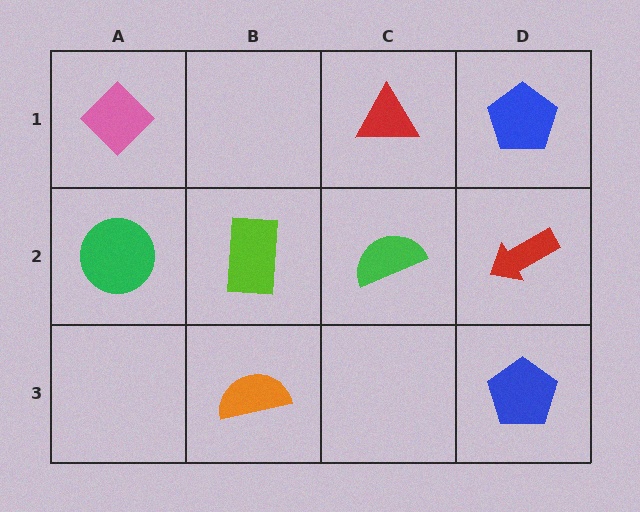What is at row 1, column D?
A blue pentagon.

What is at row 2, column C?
A green semicircle.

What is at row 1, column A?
A pink diamond.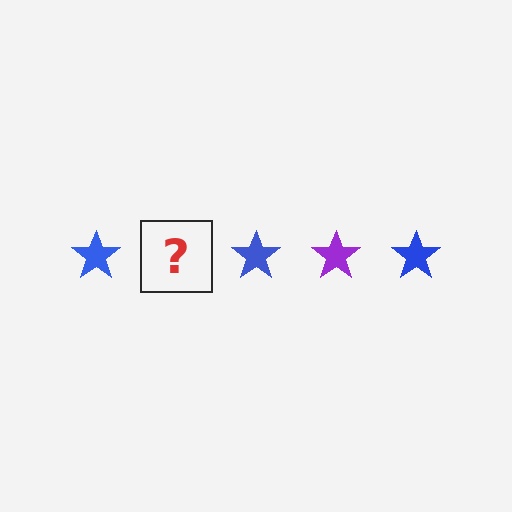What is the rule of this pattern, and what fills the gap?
The rule is that the pattern cycles through blue, purple stars. The gap should be filled with a purple star.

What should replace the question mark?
The question mark should be replaced with a purple star.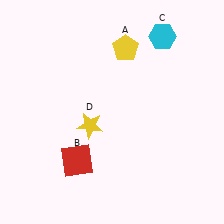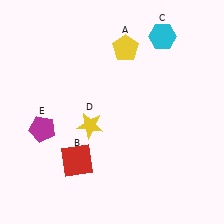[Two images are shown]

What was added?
A magenta pentagon (E) was added in Image 2.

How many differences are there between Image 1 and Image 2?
There is 1 difference between the two images.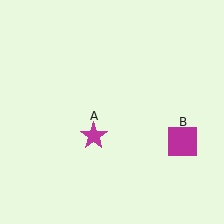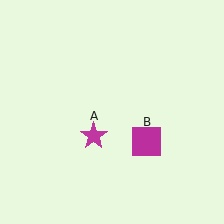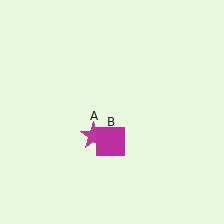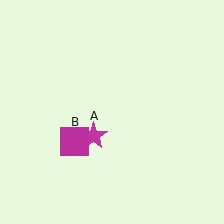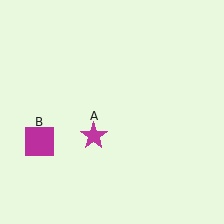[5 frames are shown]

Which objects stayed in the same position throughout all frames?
Magenta star (object A) remained stationary.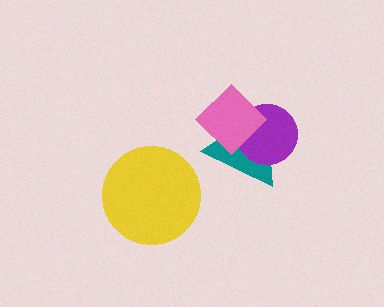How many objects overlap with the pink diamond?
2 objects overlap with the pink diamond.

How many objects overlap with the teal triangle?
2 objects overlap with the teal triangle.